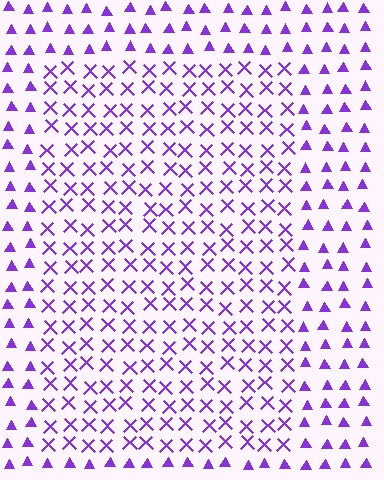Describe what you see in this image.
The image is filled with small purple elements arranged in a uniform grid. A rectangle-shaped region contains X marks, while the surrounding area contains triangles. The boundary is defined purely by the change in element shape.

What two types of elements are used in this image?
The image uses X marks inside the rectangle region and triangles outside it.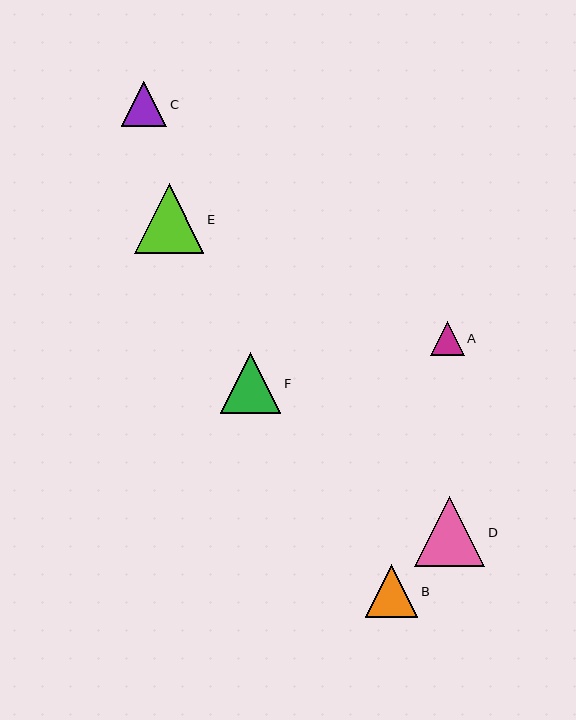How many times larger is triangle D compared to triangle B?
Triangle D is approximately 1.3 times the size of triangle B.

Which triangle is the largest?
Triangle D is the largest with a size of approximately 70 pixels.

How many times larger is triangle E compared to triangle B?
Triangle E is approximately 1.3 times the size of triangle B.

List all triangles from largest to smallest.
From largest to smallest: D, E, F, B, C, A.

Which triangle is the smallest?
Triangle A is the smallest with a size of approximately 33 pixels.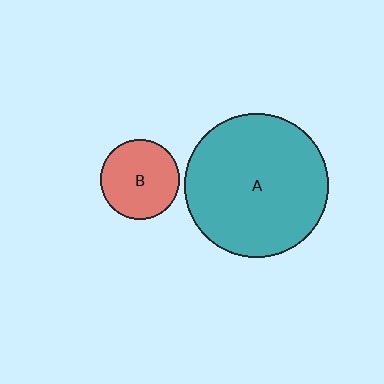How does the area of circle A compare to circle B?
Approximately 3.3 times.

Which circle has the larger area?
Circle A (teal).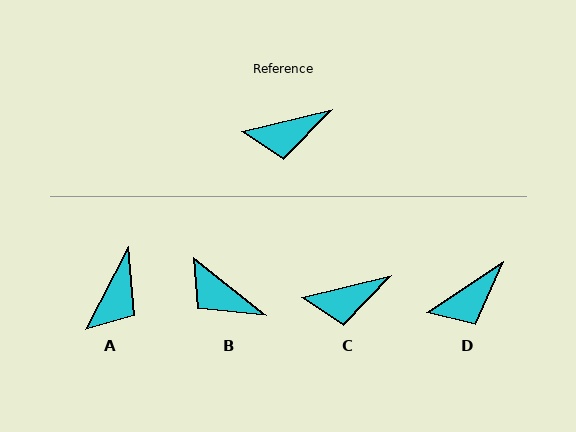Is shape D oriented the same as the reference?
No, it is off by about 21 degrees.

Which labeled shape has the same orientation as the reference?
C.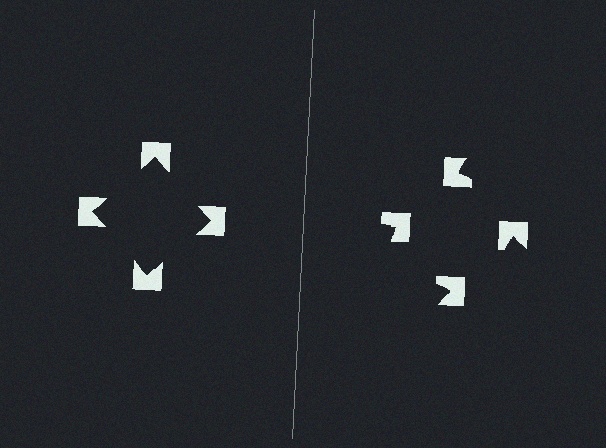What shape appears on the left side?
An illusory square.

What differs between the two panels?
The notched squares are positioned identically on both sides; only the wedge orientations differ. On the left they align to a square; on the right they are misaligned.